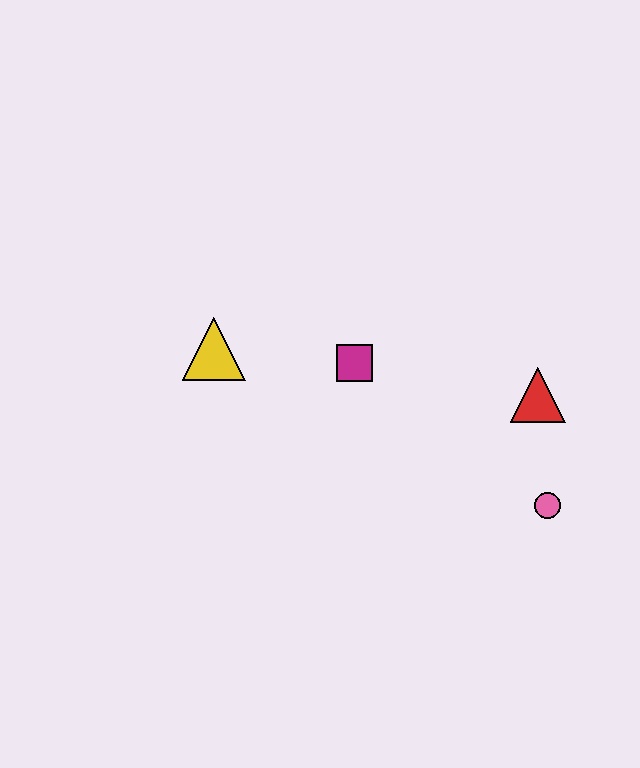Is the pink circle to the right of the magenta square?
Yes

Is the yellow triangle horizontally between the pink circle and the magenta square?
No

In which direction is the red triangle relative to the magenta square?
The red triangle is to the right of the magenta square.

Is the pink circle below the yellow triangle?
Yes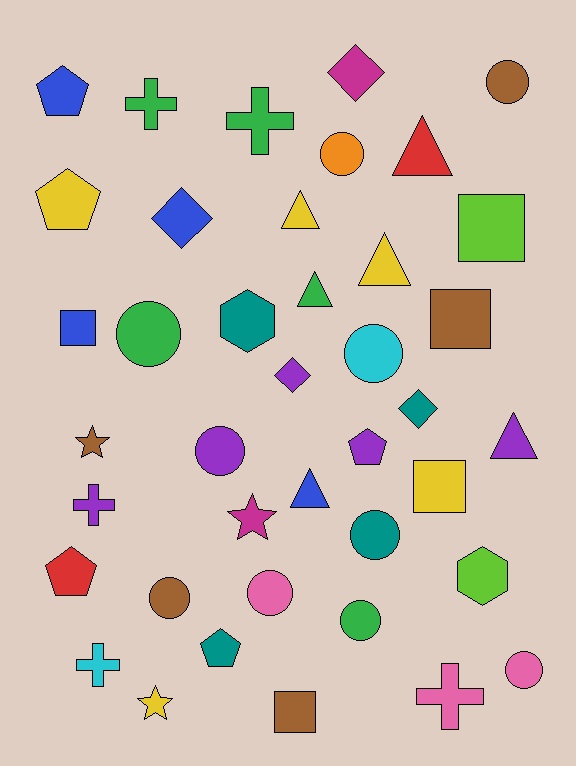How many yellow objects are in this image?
There are 5 yellow objects.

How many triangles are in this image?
There are 6 triangles.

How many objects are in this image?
There are 40 objects.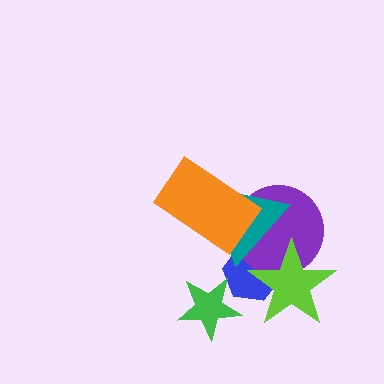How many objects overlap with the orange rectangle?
2 objects overlap with the orange rectangle.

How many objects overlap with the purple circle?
4 objects overlap with the purple circle.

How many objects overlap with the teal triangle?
4 objects overlap with the teal triangle.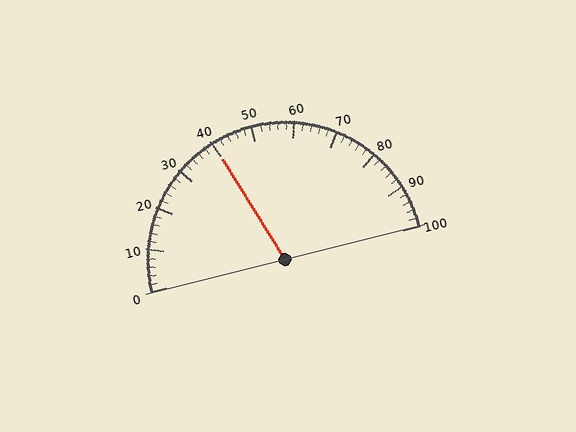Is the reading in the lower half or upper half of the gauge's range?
The reading is in the lower half of the range (0 to 100).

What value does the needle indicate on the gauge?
The needle indicates approximately 40.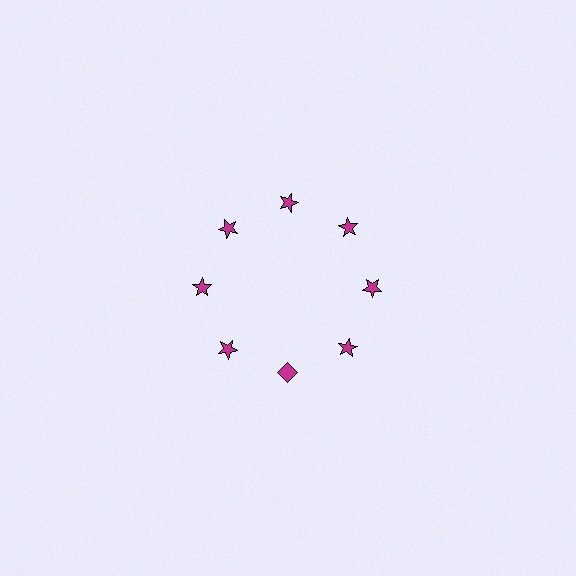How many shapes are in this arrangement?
There are 8 shapes arranged in a ring pattern.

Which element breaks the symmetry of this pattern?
The magenta diamond at roughly the 6 o'clock position breaks the symmetry. All other shapes are magenta stars.